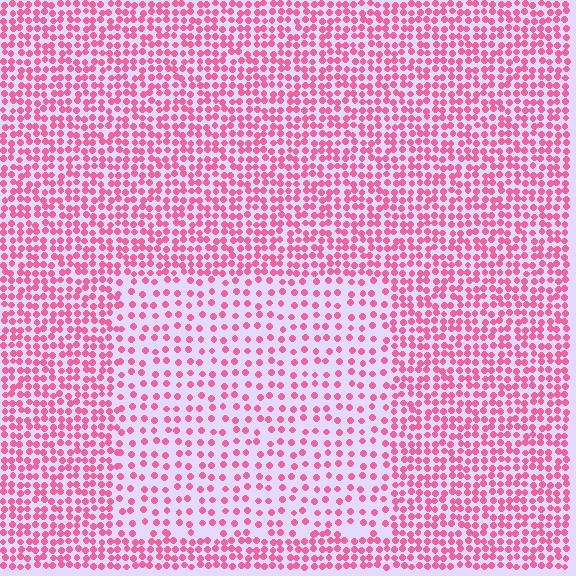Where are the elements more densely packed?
The elements are more densely packed outside the rectangle boundary.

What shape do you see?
I see a rectangle.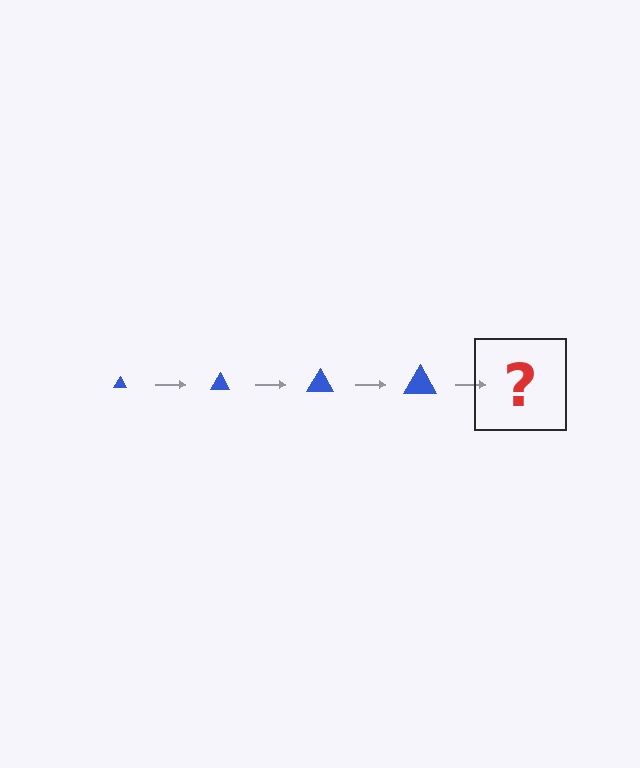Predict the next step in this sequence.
The next step is a blue triangle, larger than the previous one.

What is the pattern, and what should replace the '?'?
The pattern is that the triangle gets progressively larger each step. The '?' should be a blue triangle, larger than the previous one.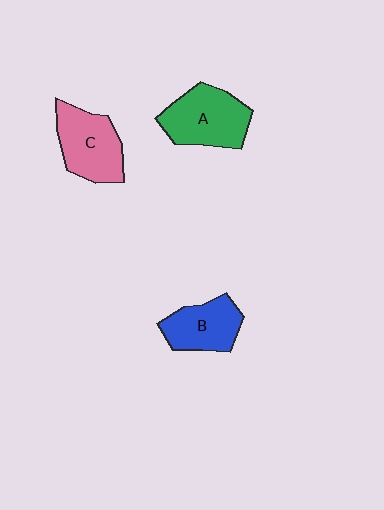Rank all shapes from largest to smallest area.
From largest to smallest: A (green), C (pink), B (blue).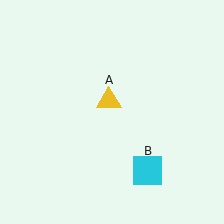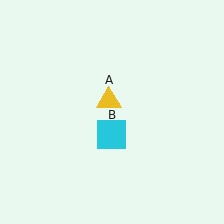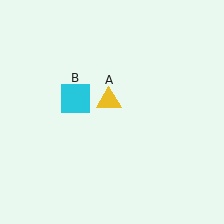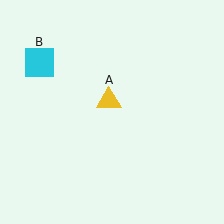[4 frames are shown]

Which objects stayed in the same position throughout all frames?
Yellow triangle (object A) remained stationary.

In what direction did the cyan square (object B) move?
The cyan square (object B) moved up and to the left.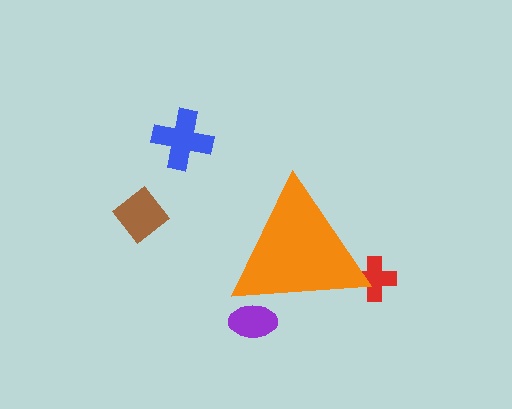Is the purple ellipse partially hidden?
Yes, the purple ellipse is partially hidden behind the orange triangle.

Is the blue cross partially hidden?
No, the blue cross is fully visible.